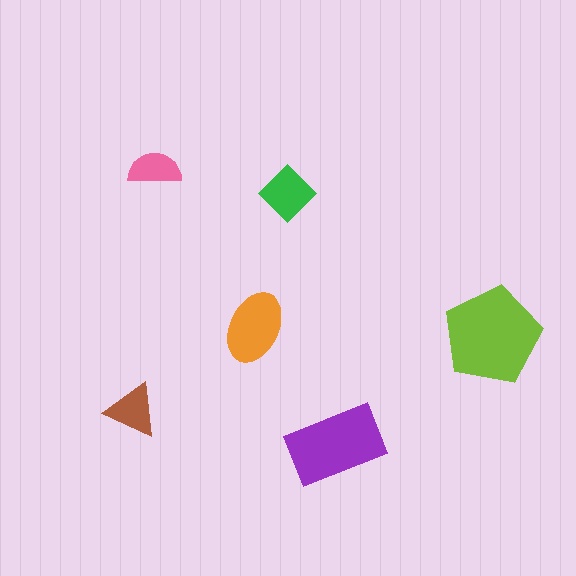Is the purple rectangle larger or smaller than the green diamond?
Larger.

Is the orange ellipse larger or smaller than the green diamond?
Larger.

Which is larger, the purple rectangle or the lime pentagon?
The lime pentagon.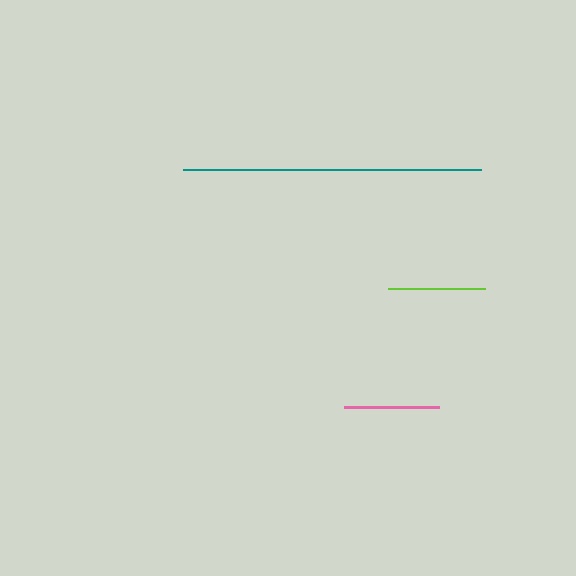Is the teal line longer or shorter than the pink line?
The teal line is longer than the pink line.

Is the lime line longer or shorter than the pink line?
The lime line is longer than the pink line.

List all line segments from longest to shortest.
From longest to shortest: teal, lime, pink.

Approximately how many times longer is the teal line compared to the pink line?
The teal line is approximately 3.1 times the length of the pink line.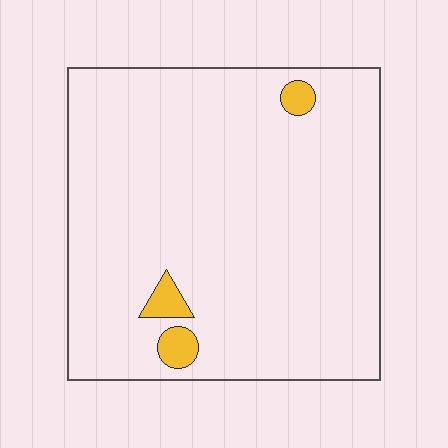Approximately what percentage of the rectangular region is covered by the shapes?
Approximately 5%.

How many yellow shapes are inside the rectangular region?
3.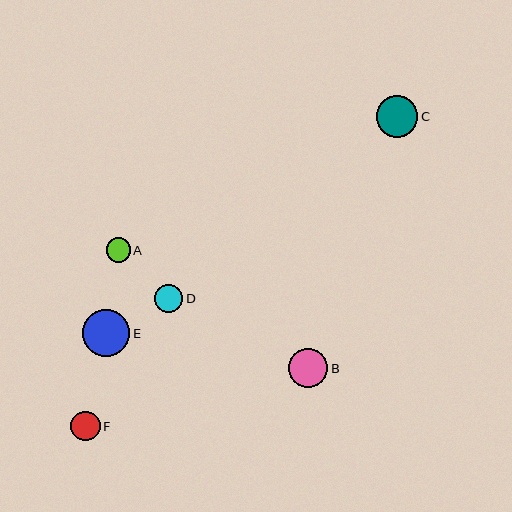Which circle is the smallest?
Circle A is the smallest with a size of approximately 24 pixels.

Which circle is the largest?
Circle E is the largest with a size of approximately 47 pixels.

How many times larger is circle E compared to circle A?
Circle E is approximately 2.0 times the size of circle A.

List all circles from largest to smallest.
From largest to smallest: E, C, B, F, D, A.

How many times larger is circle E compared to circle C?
Circle E is approximately 1.1 times the size of circle C.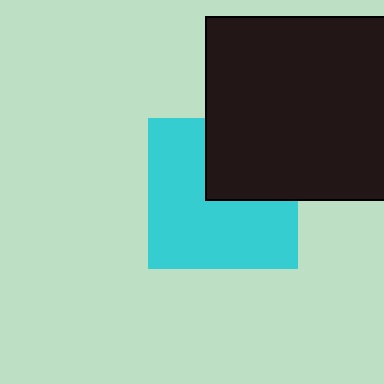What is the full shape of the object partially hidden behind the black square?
The partially hidden object is a cyan square.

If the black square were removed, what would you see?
You would see the complete cyan square.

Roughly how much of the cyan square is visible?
Most of it is visible (roughly 66%).